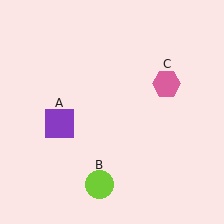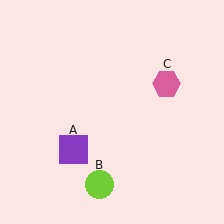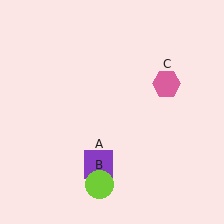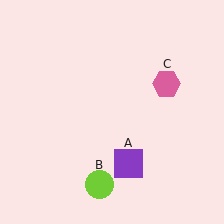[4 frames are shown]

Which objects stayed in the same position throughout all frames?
Lime circle (object B) and pink hexagon (object C) remained stationary.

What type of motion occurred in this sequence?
The purple square (object A) rotated counterclockwise around the center of the scene.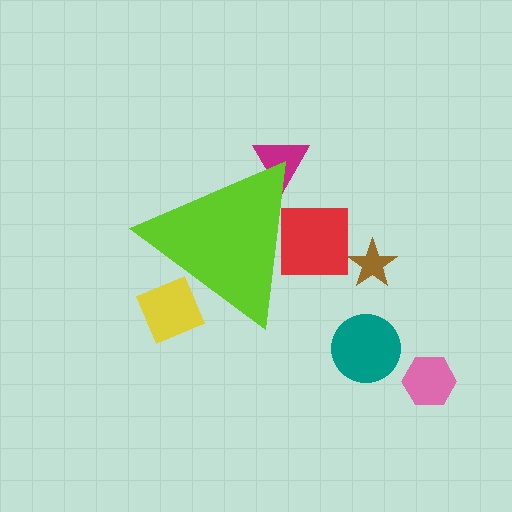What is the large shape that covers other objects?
A lime triangle.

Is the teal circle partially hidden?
No, the teal circle is fully visible.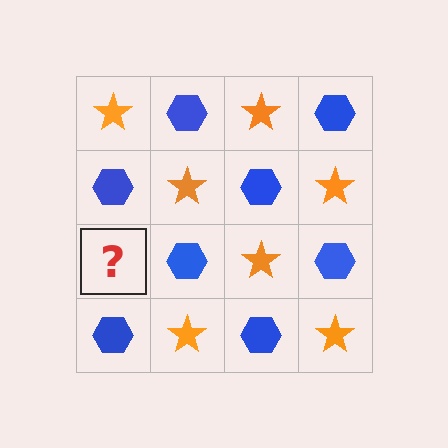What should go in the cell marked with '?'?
The missing cell should contain an orange star.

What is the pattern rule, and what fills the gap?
The rule is that it alternates orange star and blue hexagon in a checkerboard pattern. The gap should be filled with an orange star.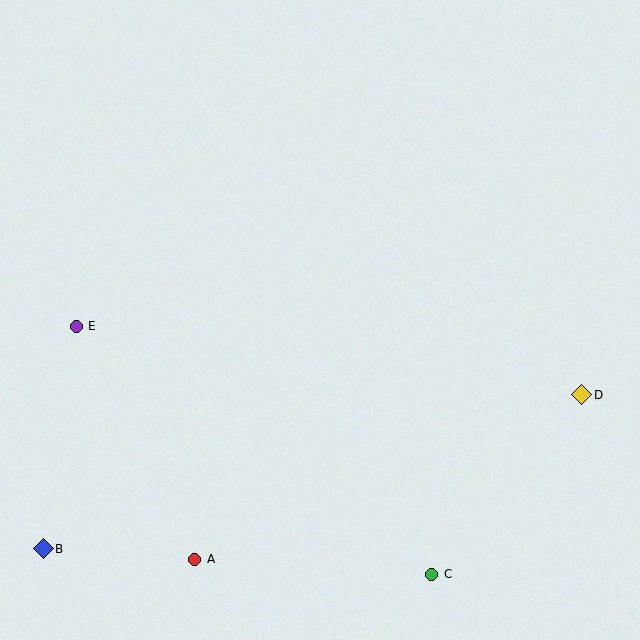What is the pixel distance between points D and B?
The distance between D and B is 560 pixels.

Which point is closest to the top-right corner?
Point D is closest to the top-right corner.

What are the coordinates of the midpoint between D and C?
The midpoint between D and C is at (507, 485).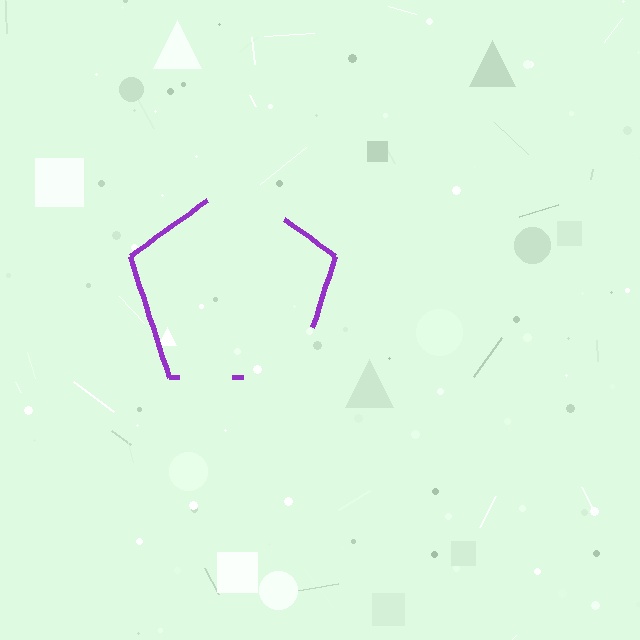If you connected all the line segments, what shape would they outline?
They would outline a pentagon.